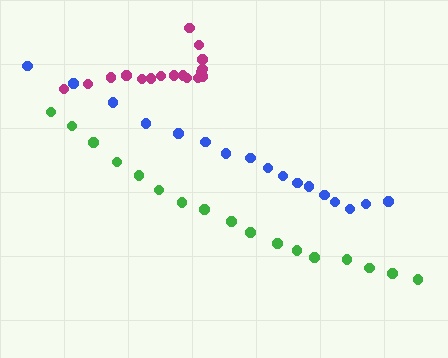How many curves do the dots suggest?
There are 3 distinct paths.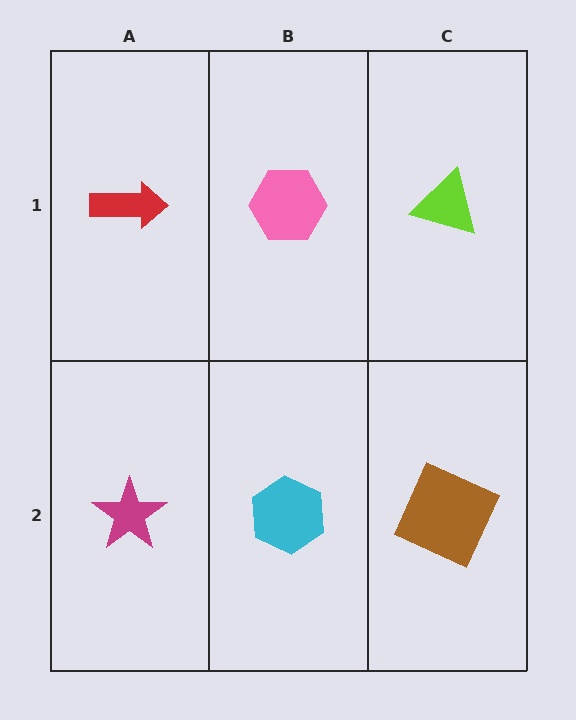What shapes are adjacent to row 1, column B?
A cyan hexagon (row 2, column B), a red arrow (row 1, column A), a lime triangle (row 1, column C).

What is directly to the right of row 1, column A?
A pink hexagon.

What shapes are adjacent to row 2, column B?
A pink hexagon (row 1, column B), a magenta star (row 2, column A), a brown square (row 2, column C).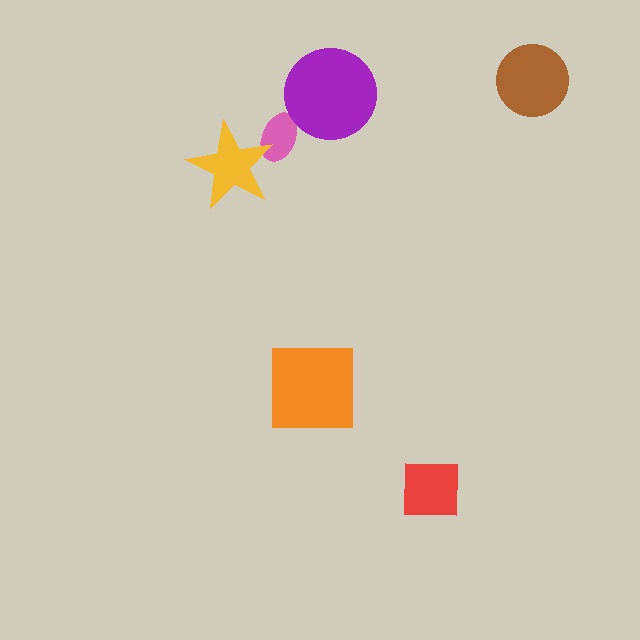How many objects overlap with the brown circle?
0 objects overlap with the brown circle.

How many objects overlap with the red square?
0 objects overlap with the red square.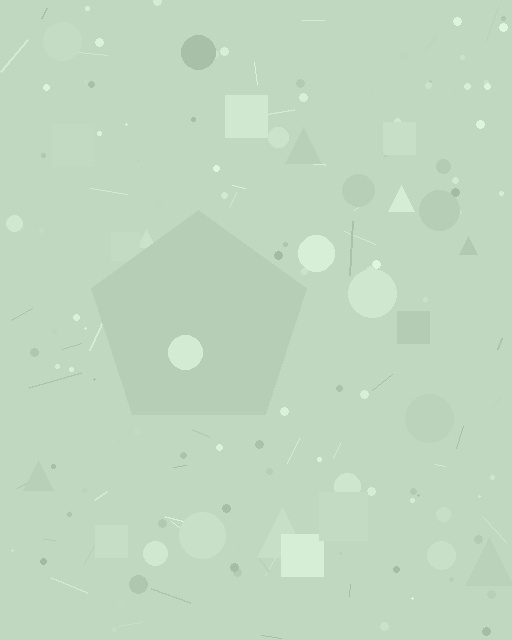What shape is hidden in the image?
A pentagon is hidden in the image.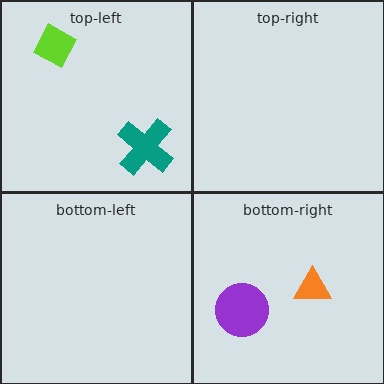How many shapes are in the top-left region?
2.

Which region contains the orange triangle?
The bottom-right region.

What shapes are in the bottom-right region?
The orange triangle, the purple circle.